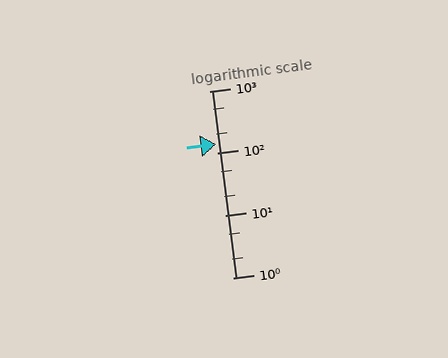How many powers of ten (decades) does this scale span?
The scale spans 3 decades, from 1 to 1000.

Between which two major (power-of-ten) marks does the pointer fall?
The pointer is between 100 and 1000.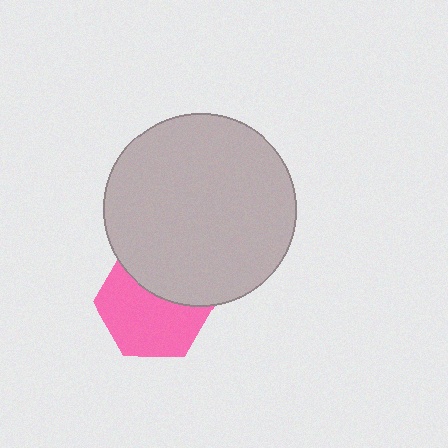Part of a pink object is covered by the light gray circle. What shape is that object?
It is a hexagon.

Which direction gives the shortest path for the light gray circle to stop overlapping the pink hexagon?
Moving up gives the shortest separation.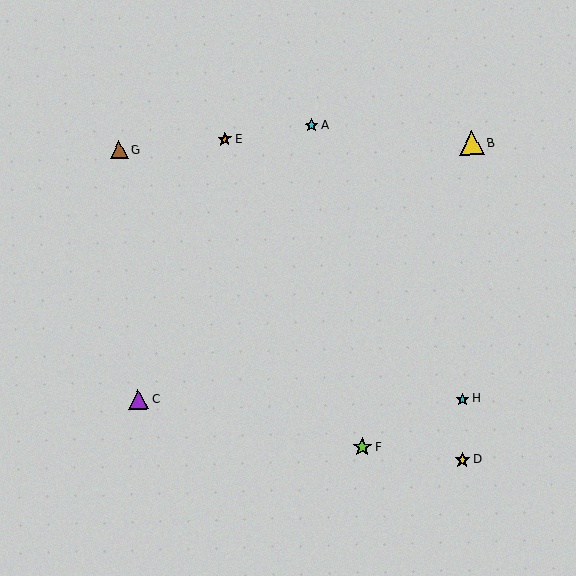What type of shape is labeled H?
Shape H is a cyan star.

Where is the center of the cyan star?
The center of the cyan star is at (462, 399).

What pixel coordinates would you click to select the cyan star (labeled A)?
Click at (312, 126) to select the cyan star A.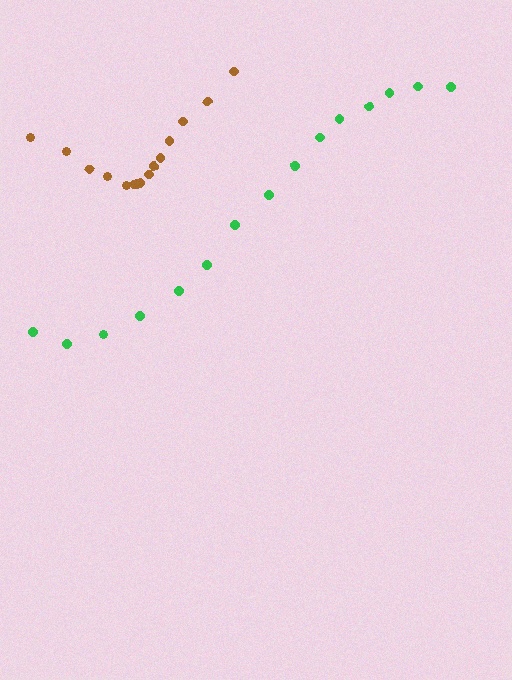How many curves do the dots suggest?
There are 2 distinct paths.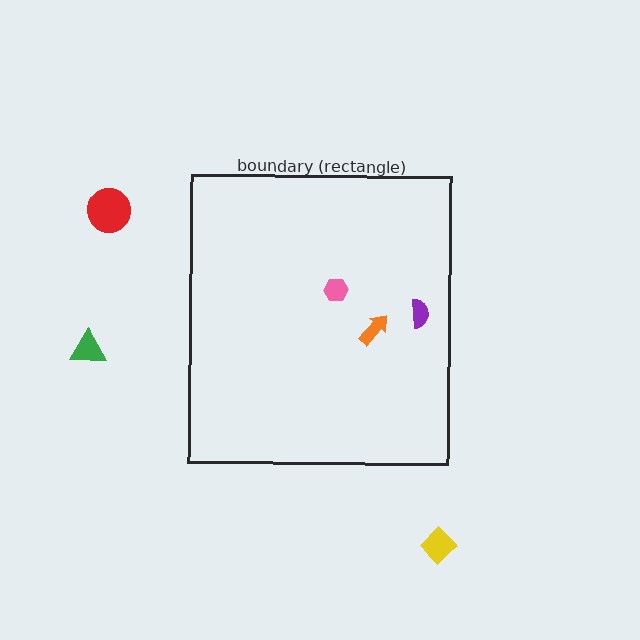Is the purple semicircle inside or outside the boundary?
Inside.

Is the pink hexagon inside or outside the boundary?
Inside.